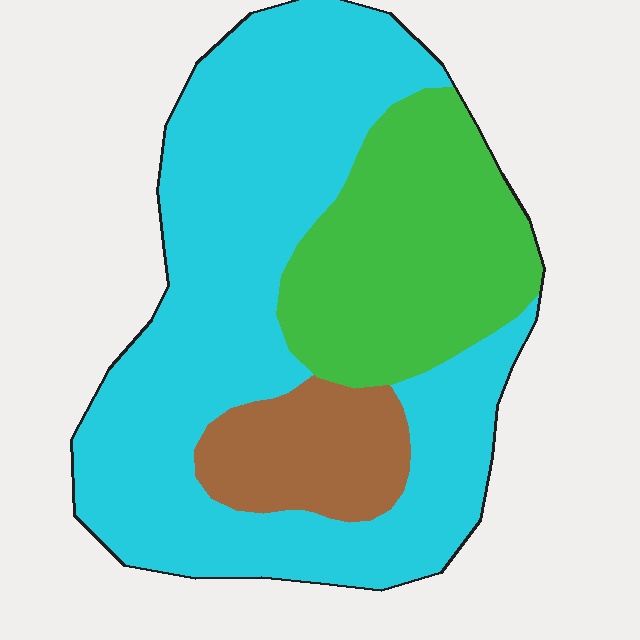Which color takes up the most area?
Cyan, at roughly 60%.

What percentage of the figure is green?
Green covers around 25% of the figure.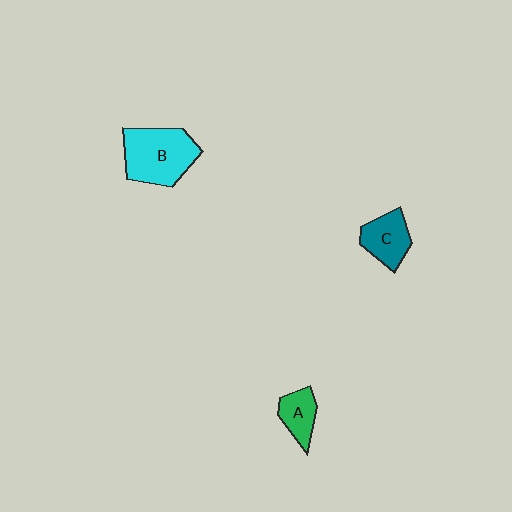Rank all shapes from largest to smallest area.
From largest to smallest: B (cyan), C (teal), A (green).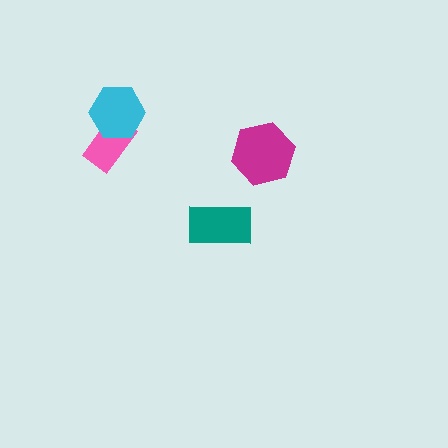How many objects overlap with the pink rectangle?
1 object overlaps with the pink rectangle.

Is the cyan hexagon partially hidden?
No, no other shape covers it.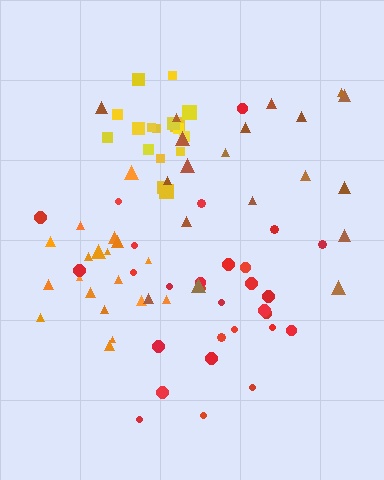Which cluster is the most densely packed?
Yellow.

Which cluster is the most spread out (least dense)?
Brown.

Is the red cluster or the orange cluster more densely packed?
Orange.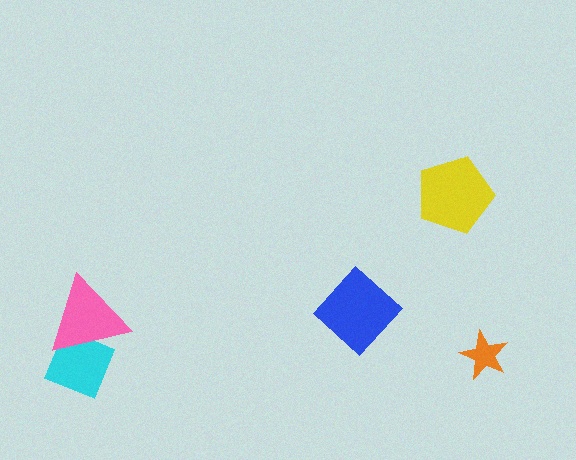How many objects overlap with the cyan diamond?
1 object overlaps with the cyan diamond.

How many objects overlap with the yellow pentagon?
0 objects overlap with the yellow pentagon.